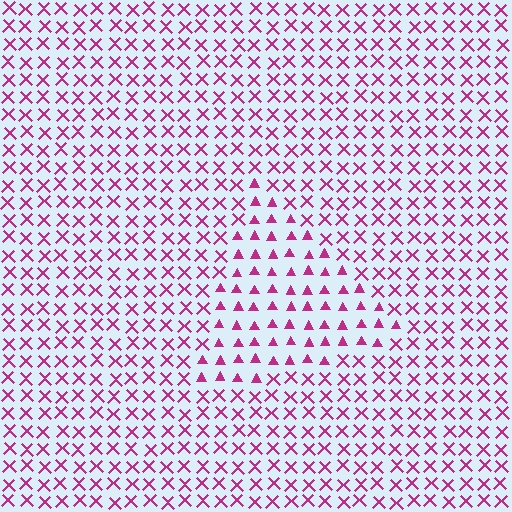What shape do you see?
I see a triangle.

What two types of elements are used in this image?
The image uses triangles inside the triangle region and X marks outside it.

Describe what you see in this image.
The image is filled with small magenta elements arranged in a uniform grid. A triangle-shaped region contains triangles, while the surrounding area contains X marks. The boundary is defined purely by the change in element shape.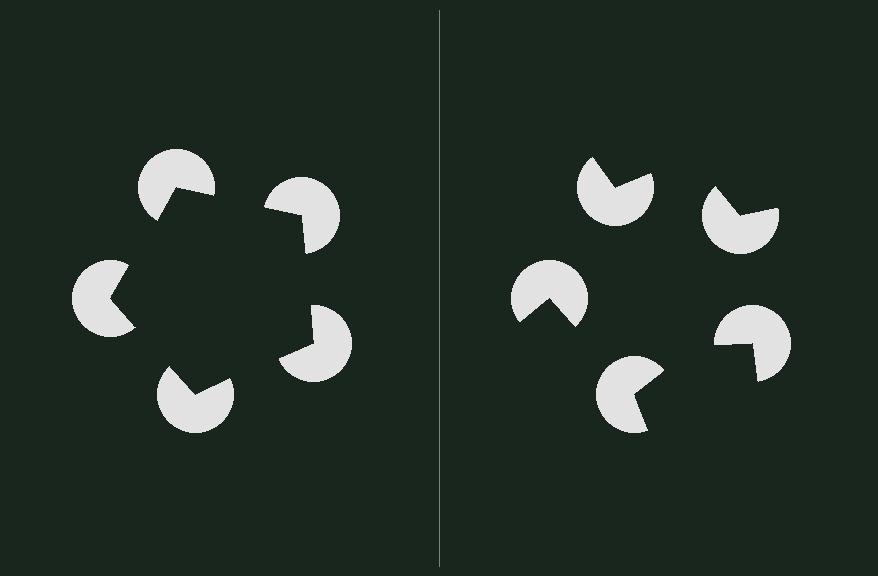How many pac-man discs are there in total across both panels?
10 — 5 on each side.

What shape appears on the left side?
An illusory pentagon.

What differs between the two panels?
The pac-man discs are positioned identically on both sides; only the wedge orientations differ. On the left they align to a pentagon; on the right they are misaligned.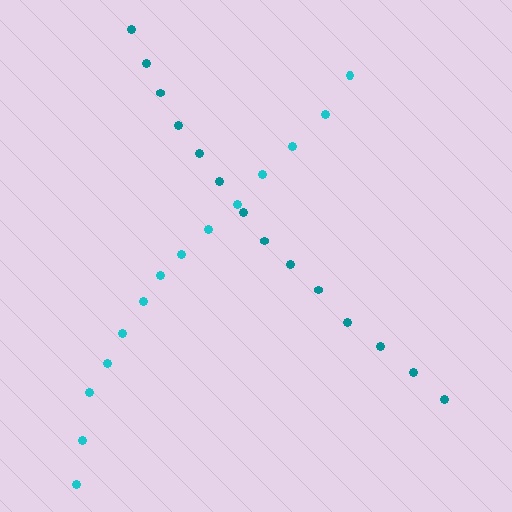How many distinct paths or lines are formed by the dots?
There are 2 distinct paths.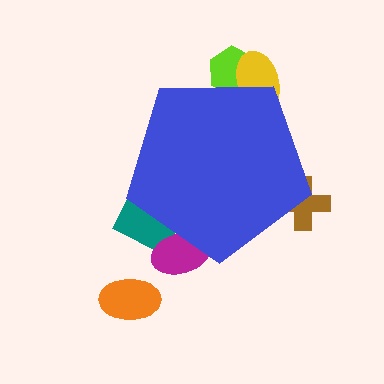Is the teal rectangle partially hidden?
Yes, the teal rectangle is partially hidden behind the blue pentagon.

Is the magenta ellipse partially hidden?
Yes, the magenta ellipse is partially hidden behind the blue pentagon.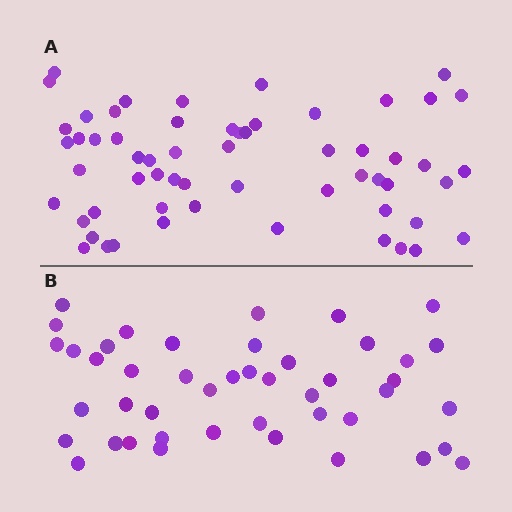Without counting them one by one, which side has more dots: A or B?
Region A (the top region) has more dots.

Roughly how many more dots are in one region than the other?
Region A has approximately 15 more dots than region B.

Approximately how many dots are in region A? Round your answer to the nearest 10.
About 60 dots. (The exact count is 59, which rounds to 60.)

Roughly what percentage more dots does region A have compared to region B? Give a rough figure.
About 30% more.